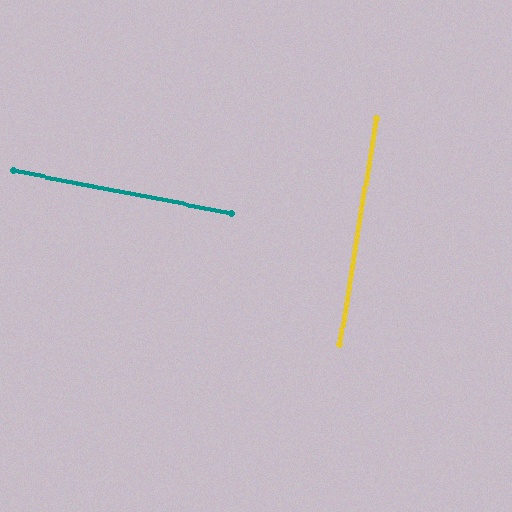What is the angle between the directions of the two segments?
Approximately 88 degrees.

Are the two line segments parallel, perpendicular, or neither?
Perpendicular — they meet at approximately 88°.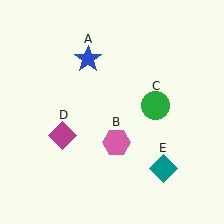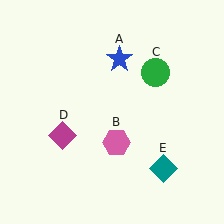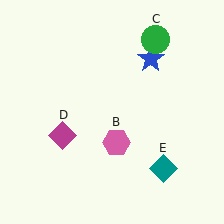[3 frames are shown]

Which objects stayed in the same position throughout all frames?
Pink hexagon (object B) and magenta diamond (object D) and teal diamond (object E) remained stationary.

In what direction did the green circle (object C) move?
The green circle (object C) moved up.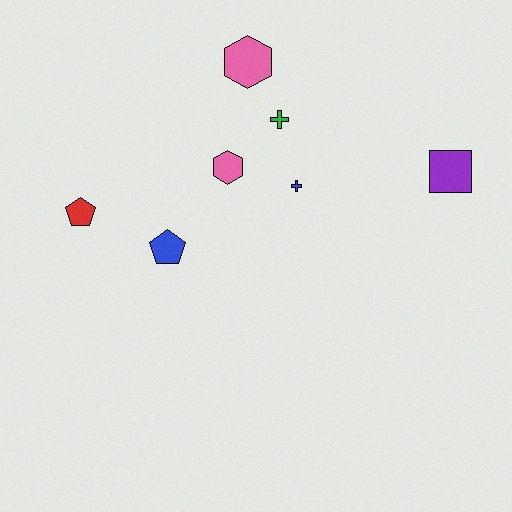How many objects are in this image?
There are 7 objects.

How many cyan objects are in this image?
There are no cyan objects.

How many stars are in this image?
There are no stars.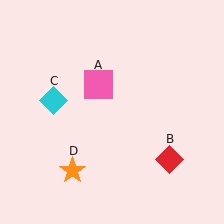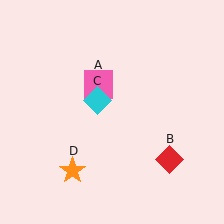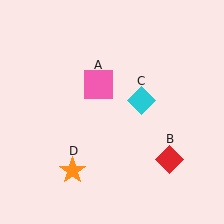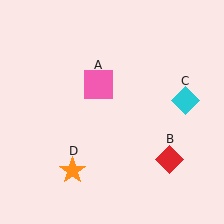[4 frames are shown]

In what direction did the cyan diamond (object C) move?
The cyan diamond (object C) moved right.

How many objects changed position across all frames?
1 object changed position: cyan diamond (object C).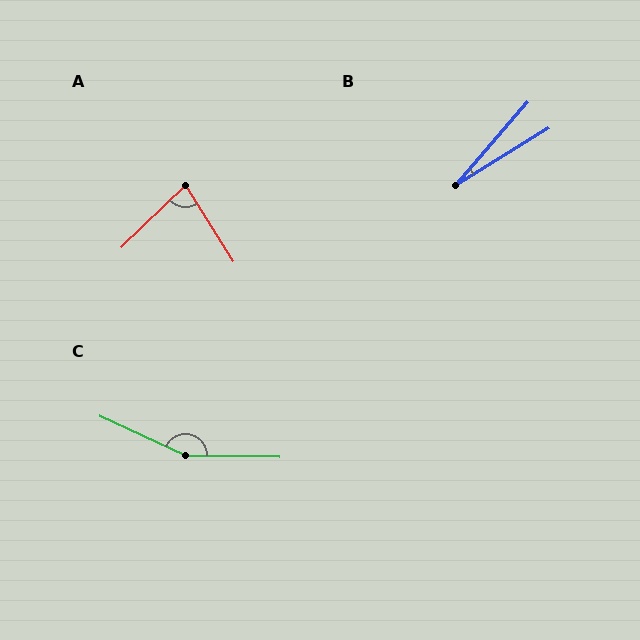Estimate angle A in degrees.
Approximately 78 degrees.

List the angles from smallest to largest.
B (18°), A (78°), C (156°).